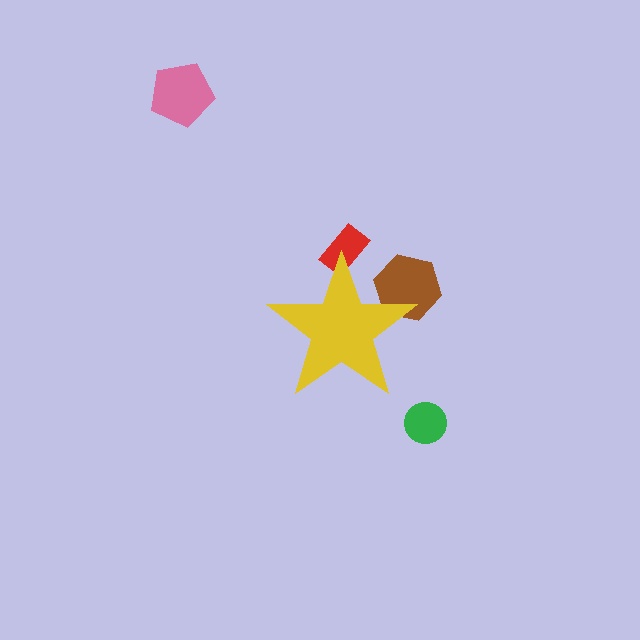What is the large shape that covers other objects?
A yellow star.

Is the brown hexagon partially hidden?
Yes, the brown hexagon is partially hidden behind the yellow star.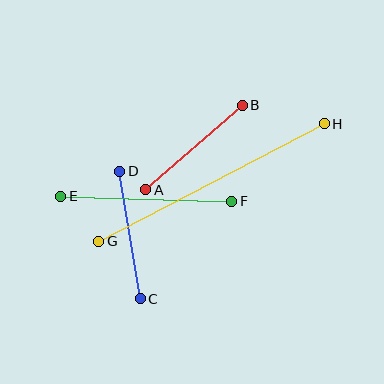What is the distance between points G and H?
The distance is approximately 255 pixels.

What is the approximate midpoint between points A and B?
The midpoint is at approximately (194, 148) pixels.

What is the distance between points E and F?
The distance is approximately 171 pixels.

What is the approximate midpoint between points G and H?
The midpoint is at approximately (211, 182) pixels.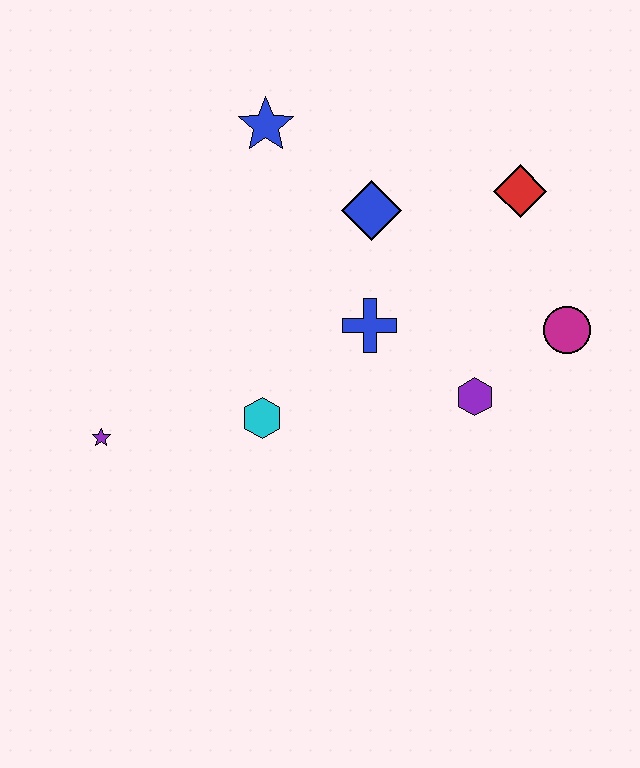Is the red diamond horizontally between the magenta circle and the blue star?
Yes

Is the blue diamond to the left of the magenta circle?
Yes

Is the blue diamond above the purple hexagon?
Yes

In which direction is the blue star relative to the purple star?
The blue star is above the purple star.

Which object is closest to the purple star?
The cyan hexagon is closest to the purple star.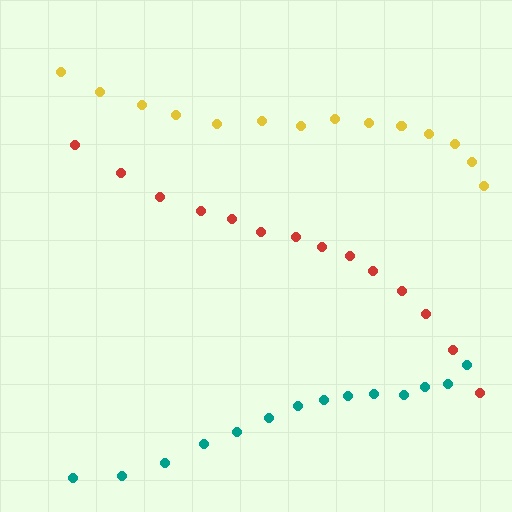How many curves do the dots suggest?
There are 3 distinct paths.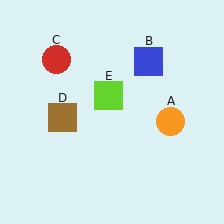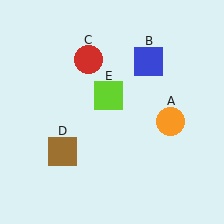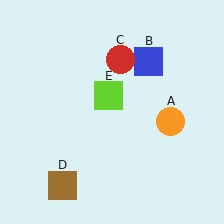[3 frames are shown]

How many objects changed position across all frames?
2 objects changed position: red circle (object C), brown square (object D).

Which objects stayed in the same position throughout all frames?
Orange circle (object A) and blue square (object B) and lime square (object E) remained stationary.